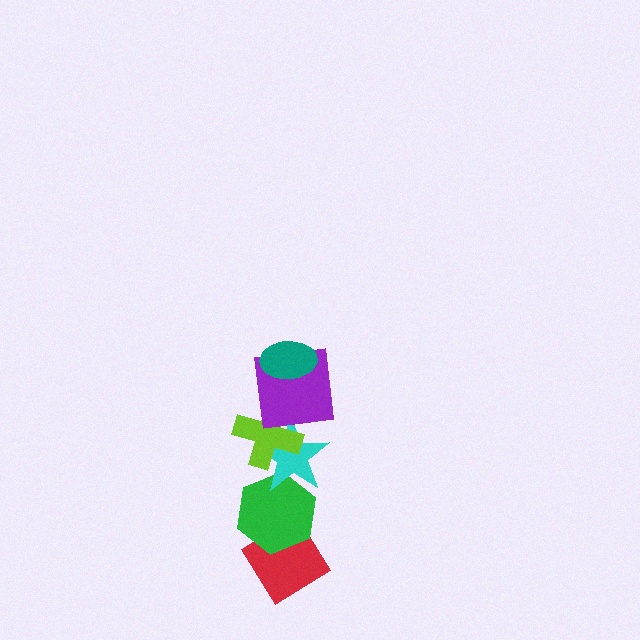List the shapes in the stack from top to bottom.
From top to bottom: the teal ellipse, the purple square, the lime cross, the cyan star, the green hexagon, the red diamond.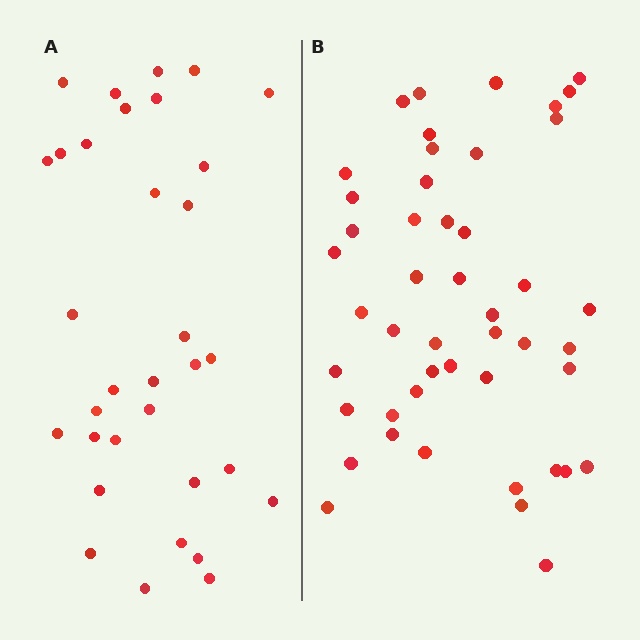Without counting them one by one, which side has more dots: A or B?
Region B (the right region) has more dots.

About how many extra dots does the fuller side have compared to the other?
Region B has approximately 15 more dots than region A.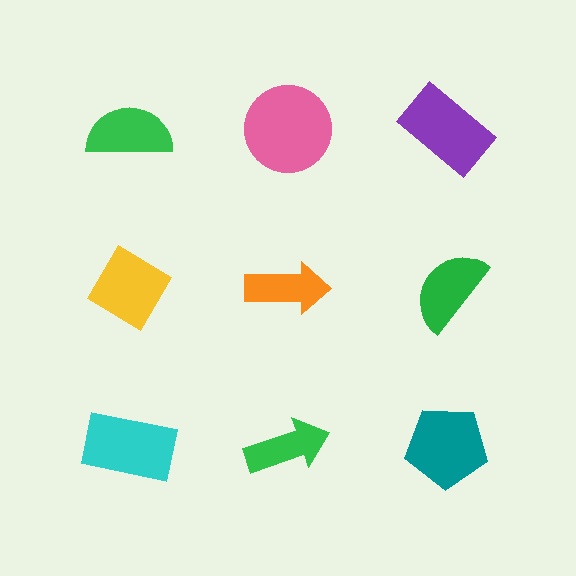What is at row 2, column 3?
A green semicircle.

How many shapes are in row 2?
3 shapes.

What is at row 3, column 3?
A teal pentagon.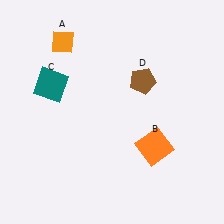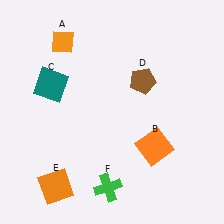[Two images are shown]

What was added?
An orange square (E), a green cross (F) were added in Image 2.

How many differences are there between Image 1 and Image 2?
There are 2 differences between the two images.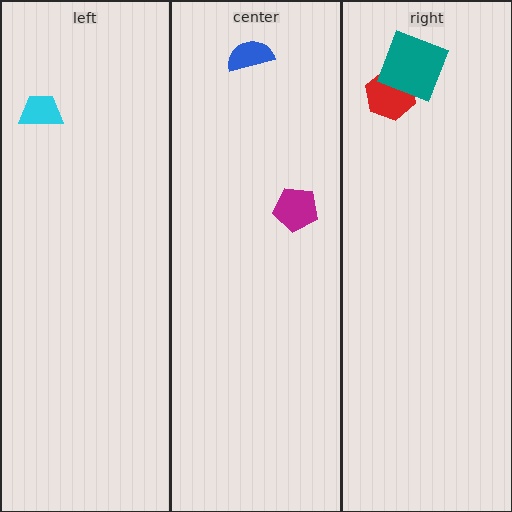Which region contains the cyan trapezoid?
The left region.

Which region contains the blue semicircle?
The center region.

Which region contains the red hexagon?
The right region.